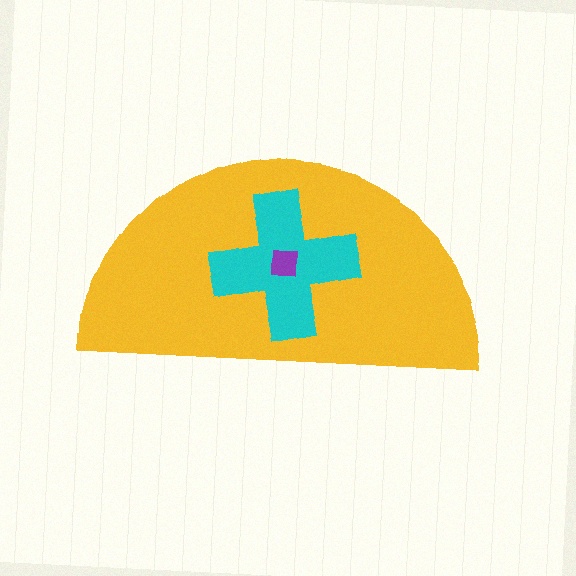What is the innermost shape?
The purple square.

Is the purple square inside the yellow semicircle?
Yes.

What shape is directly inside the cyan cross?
The purple square.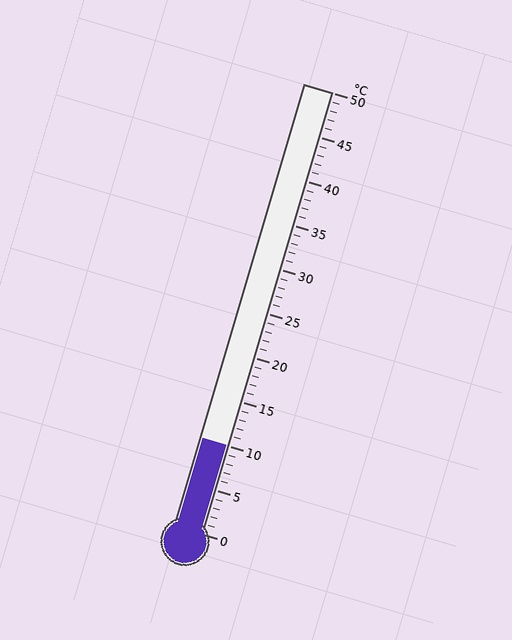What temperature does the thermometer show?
The thermometer shows approximately 10°C.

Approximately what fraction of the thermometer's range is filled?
The thermometer is filled to approximately 20% of its range.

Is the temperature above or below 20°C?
The temperature is below 20°C.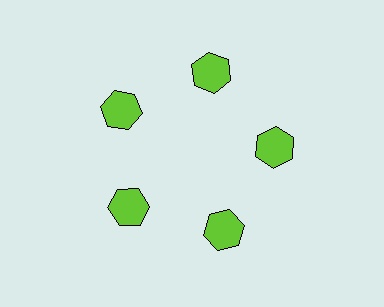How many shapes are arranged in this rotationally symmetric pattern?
There are 5 shapes, arranged in 5 groups of 1.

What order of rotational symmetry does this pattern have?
This pattern has 5-fold rotational symmetry.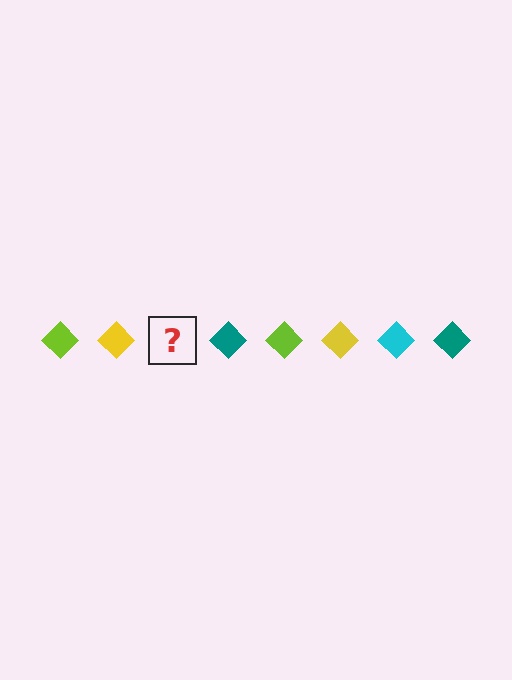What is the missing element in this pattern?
The missing element is a cyan diamond.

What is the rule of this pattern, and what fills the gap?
The rule is that the pattern cycles through lime, yellow, cyan, teal diamonds. The gap should be filled with a cyan diamond.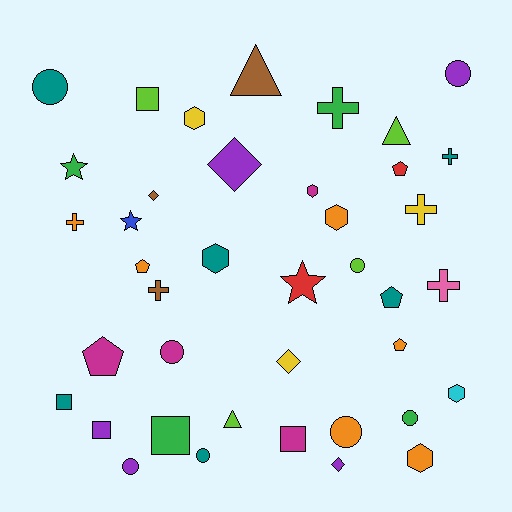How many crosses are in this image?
There are 6 crosses.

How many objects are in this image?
There are 40 objects.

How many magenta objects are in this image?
There are 4 magenta objects.